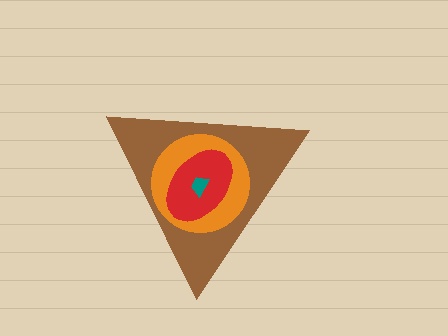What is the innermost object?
The teal trapezoid.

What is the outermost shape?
The brown triangle.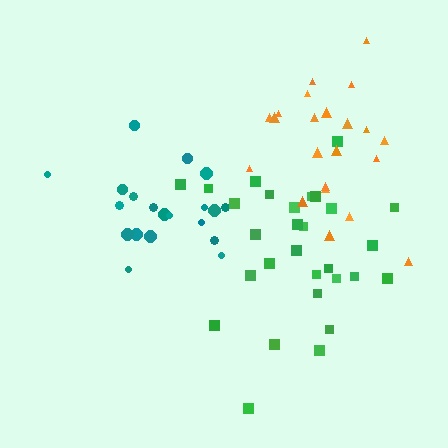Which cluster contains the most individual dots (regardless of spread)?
Green (29).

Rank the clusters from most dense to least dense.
teal, green, orange.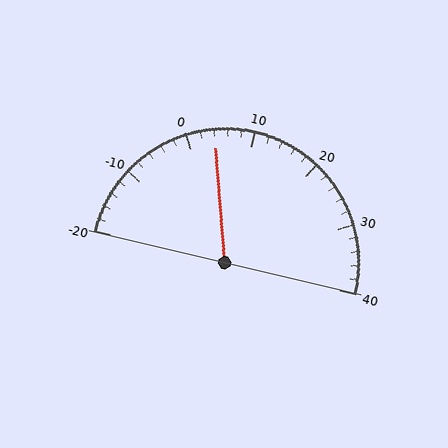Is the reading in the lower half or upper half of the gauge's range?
The reading is in the lower half of the range (-20 to 40).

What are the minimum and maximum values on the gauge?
The gauge ranges from -20 to 40.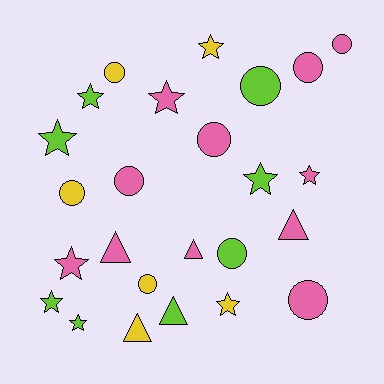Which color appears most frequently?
Pink, with 11 objects.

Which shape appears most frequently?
Star, with 10 objects.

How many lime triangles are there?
There is 1 lime triangle.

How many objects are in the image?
There are 25 objects.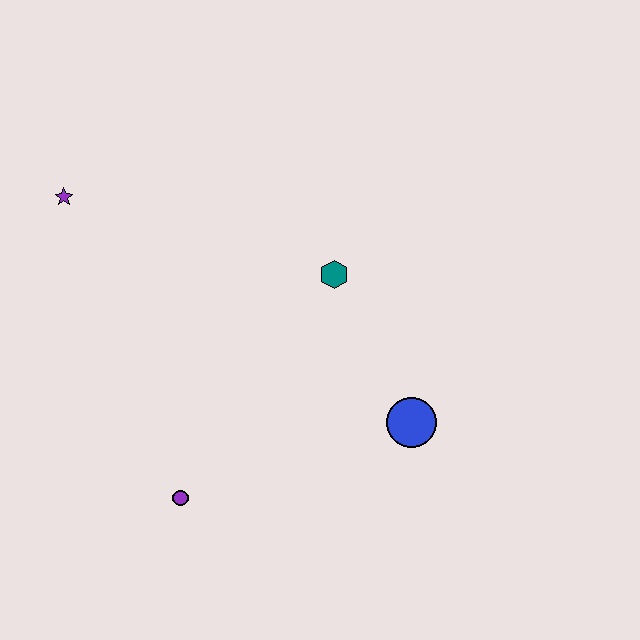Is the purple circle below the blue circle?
Yes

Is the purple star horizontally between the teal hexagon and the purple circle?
No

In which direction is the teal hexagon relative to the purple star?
The teal hexagon is to the right of the purple star.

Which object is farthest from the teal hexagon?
The purple star is farthest from the teal hexagon.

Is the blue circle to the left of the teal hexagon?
No